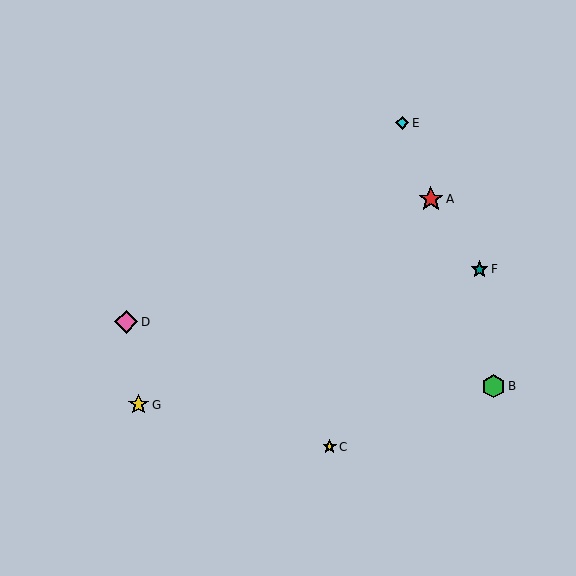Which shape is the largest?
The red star (labeled A) is the largest.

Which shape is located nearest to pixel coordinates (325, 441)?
The yellow star (labeled C) at (330, 447) is nearest to that location.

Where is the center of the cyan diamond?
The center of the cyan diamond is at (402, 123).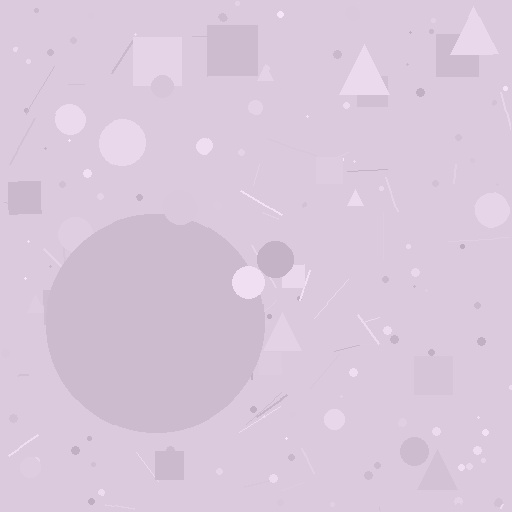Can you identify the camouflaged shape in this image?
The camouflaged shape is a circle.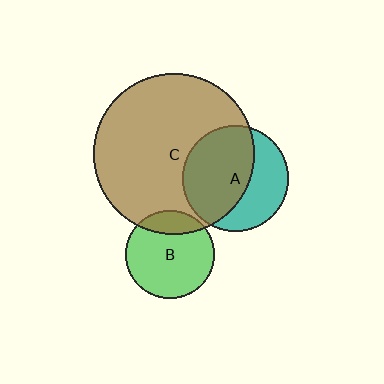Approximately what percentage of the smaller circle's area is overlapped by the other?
Approximately 20%.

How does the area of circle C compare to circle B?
Approximately 3.3 times.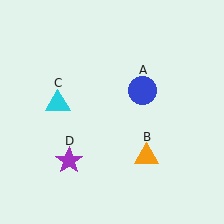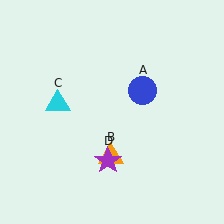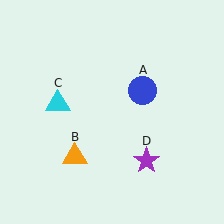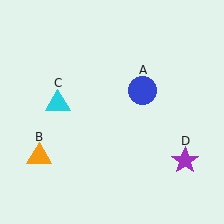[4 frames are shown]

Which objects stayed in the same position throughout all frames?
Blue circle (object A) and cyan triangle (object C) remained stationary.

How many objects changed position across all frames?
2 objects changed position: orange triangle (object B), purple star (object D).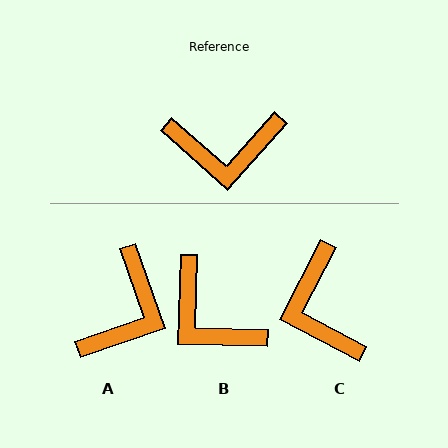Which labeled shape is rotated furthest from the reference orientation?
C, about 76 degrees away.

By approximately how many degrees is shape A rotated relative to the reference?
Approximately 61 degrees counter-clockwise.